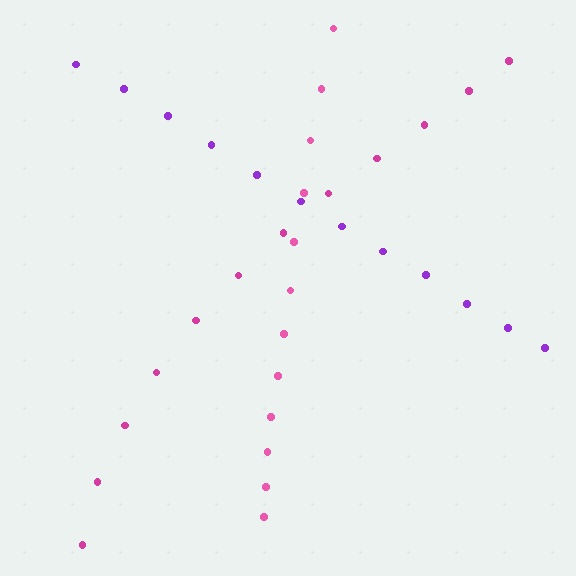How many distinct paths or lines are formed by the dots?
There are 3 distinct paths.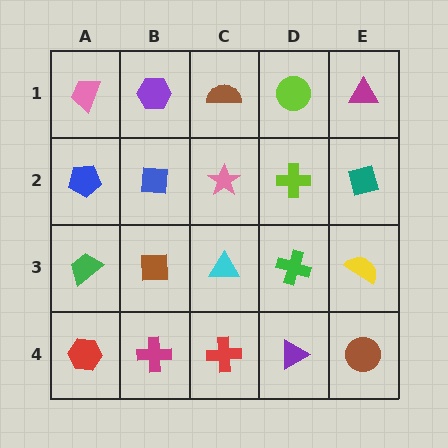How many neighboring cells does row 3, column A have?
3.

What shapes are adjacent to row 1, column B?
A blue square (row 2, column B), a pink trapezoid (row 1, column A), a brown semicircle (row 1, column C).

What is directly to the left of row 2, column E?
A lime cross.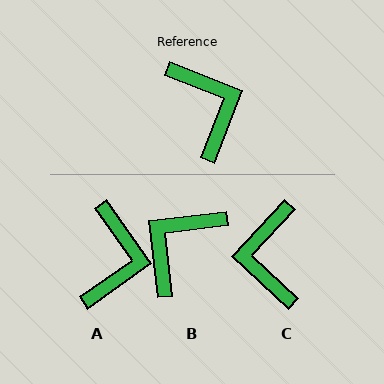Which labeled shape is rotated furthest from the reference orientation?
C, about 159 degrees away.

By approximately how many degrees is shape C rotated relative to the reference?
Approximately 159 degrees counter-clockwise.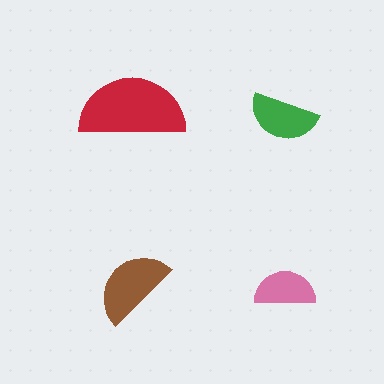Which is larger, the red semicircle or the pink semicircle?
The red one.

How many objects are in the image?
There are 4 objects in the image.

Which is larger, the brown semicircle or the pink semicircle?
The brown one.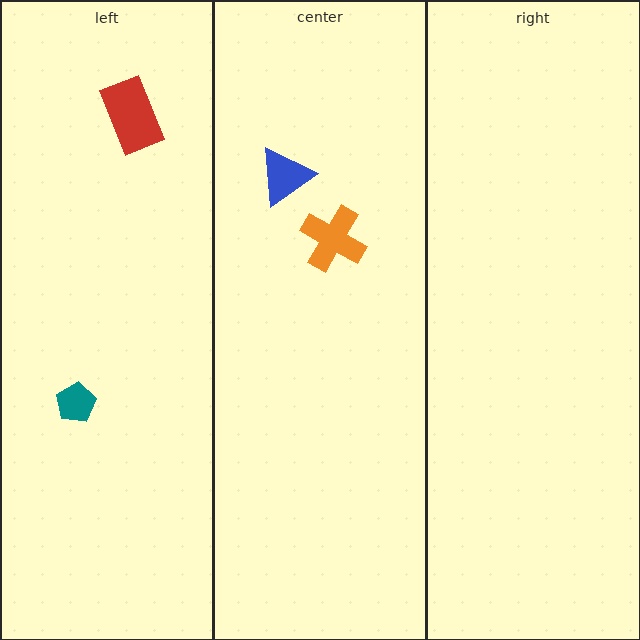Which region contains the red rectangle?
The left region.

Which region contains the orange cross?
The center region.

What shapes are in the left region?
The red rectangle, the teal pentagon.